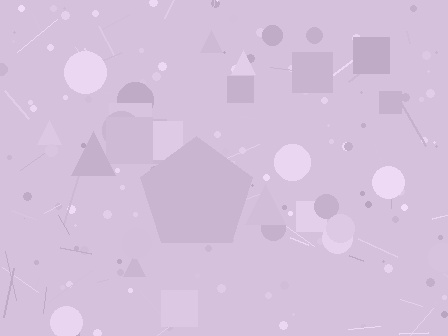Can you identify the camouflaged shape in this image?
The camouflaged shape is a pentagon.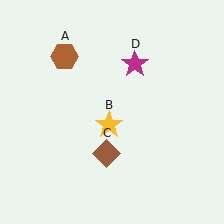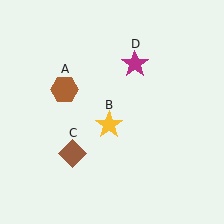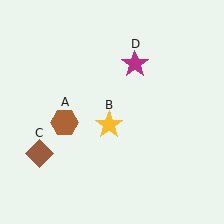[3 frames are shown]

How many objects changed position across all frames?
2 objects changed position: brown hexagon (object A), brown diamond (object C).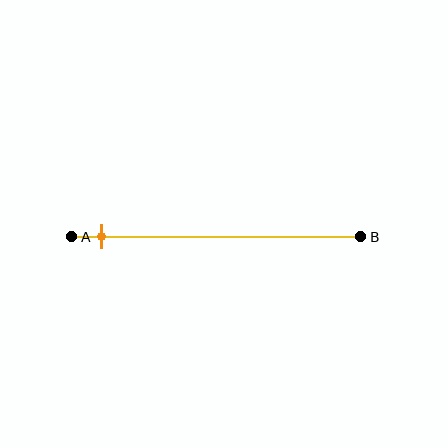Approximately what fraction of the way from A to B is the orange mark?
The orange mark is approximately 10% of the way from A to B.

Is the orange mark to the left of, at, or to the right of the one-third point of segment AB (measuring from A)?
The orange mark is to the left of the one-third point of segment AB.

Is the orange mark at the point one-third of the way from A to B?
No, the mark is at about 10% from A, not at the 33% one-third point.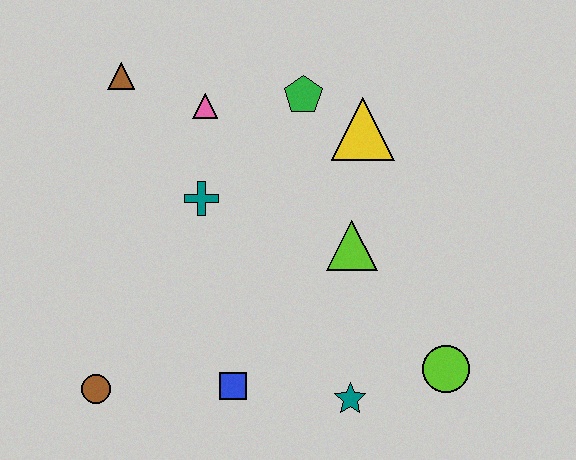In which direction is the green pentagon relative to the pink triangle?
The green pentagon is to the right of the pink triangle.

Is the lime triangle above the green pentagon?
No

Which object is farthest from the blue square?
The brown triangle is farthest from the blue square.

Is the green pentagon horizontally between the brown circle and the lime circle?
Yes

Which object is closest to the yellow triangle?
The green pentagon is closest to the yellow triangle.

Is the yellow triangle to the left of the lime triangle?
No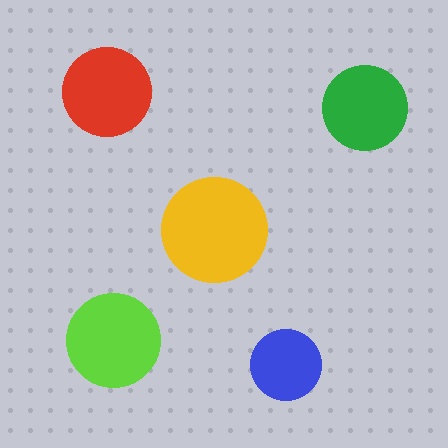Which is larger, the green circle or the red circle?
The red one.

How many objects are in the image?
There are 5 objects in the image.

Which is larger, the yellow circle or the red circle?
The yellow one.